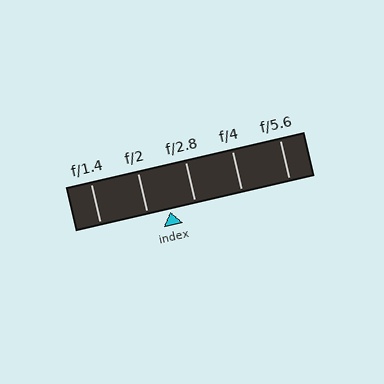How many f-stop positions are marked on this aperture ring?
There are 5 f-stop positions marked.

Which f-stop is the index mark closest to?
The index mark is closest to f/2.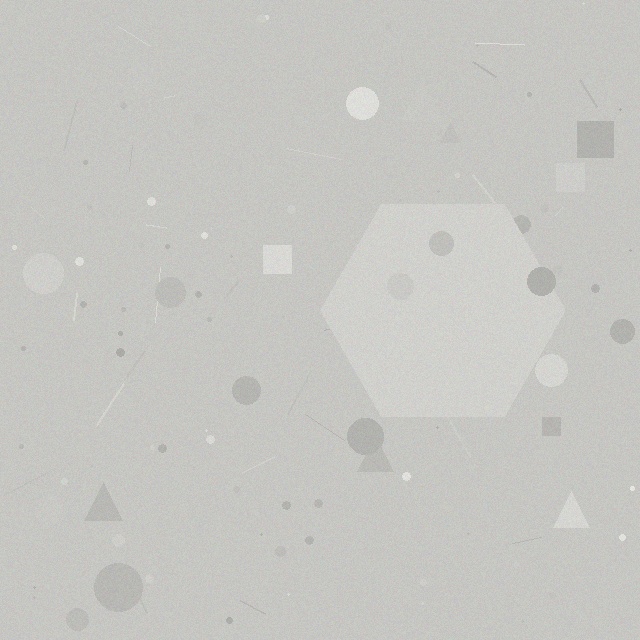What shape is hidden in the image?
A hexagon is hidden in the image.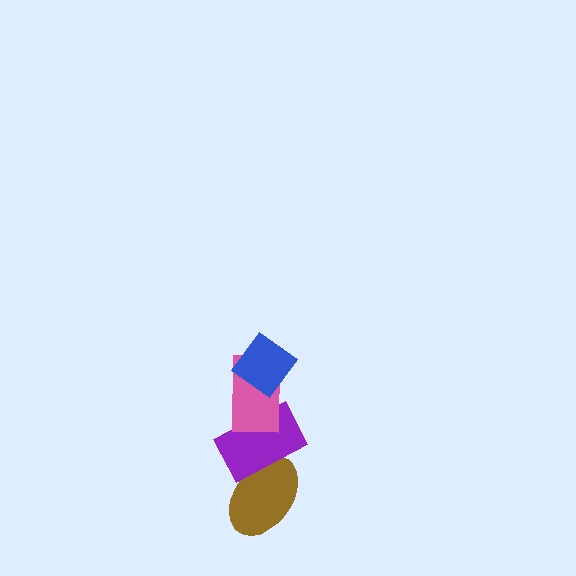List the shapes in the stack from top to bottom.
From top to bottom: the blue diamond, the pink rectangle, the purple rectangle, the brown ellipse.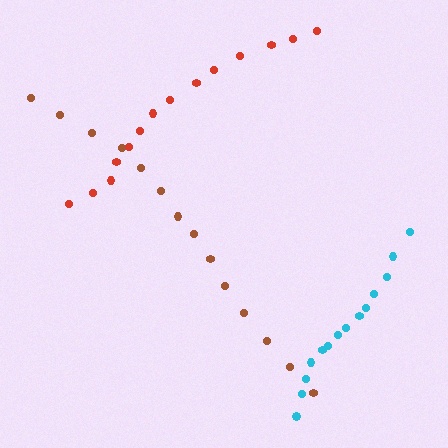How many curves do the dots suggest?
There are 3 distinct paths.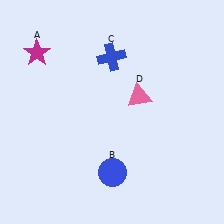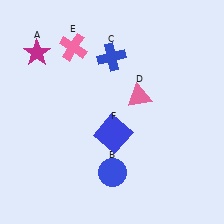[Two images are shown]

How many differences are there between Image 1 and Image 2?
There are 2 differences between the two images.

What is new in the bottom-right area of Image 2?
A blue square (F) was added in the bottom-right area of Image 2.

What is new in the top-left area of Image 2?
A pink cross (E) was added in the top-left area of Image 2.